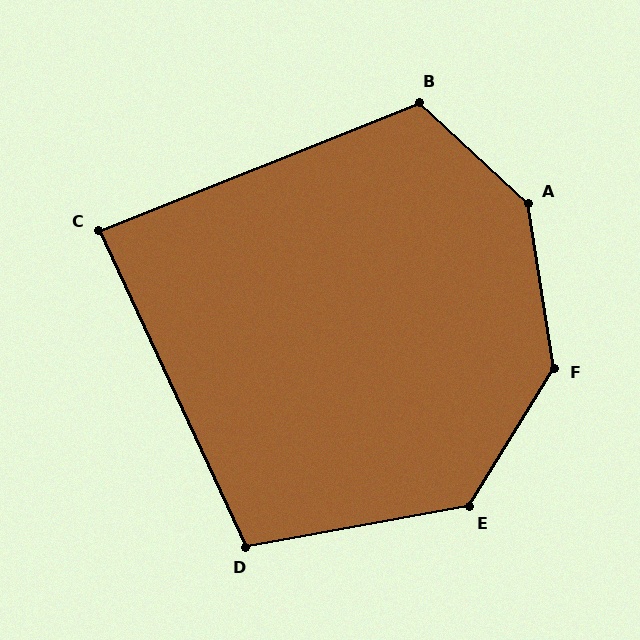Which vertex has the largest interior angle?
A, at approximately 141 degrees.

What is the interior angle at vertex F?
Approximately 140 degrees (obtuse).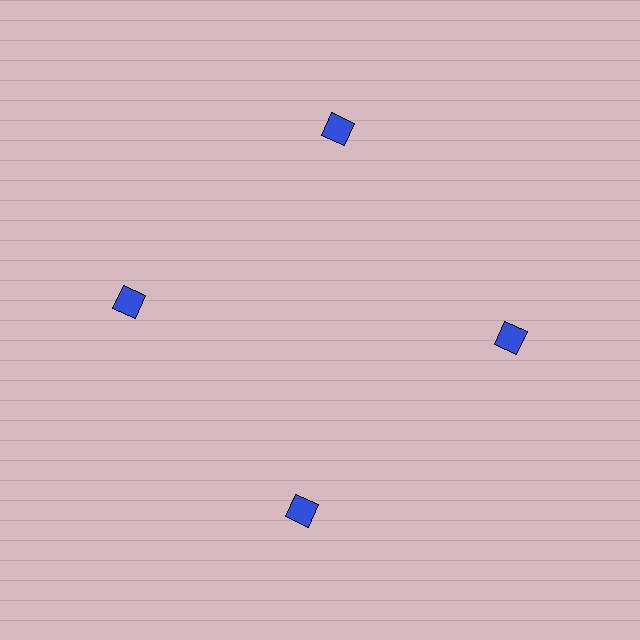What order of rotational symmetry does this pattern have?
This pattern has 4-fold rotational symmetry.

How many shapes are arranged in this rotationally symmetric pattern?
There are 4 shapes, arranged in 4 groups of 1.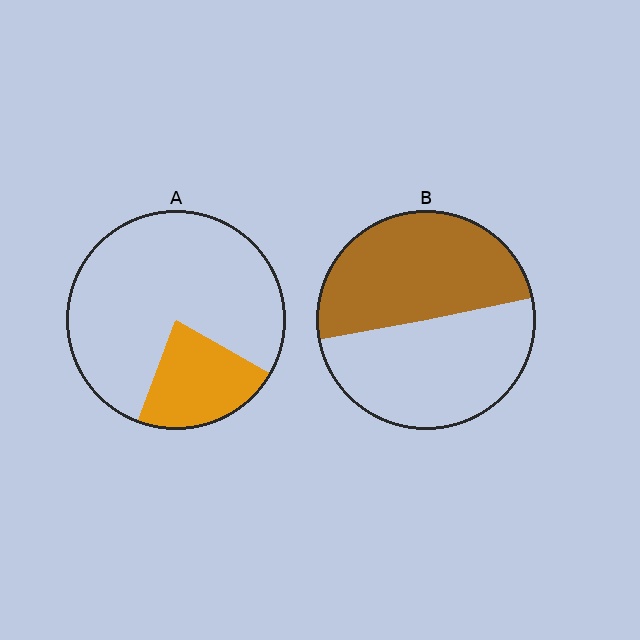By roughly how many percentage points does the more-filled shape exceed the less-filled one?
By roughly 25 percentage points (B over A).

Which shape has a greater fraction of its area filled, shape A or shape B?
Shape B.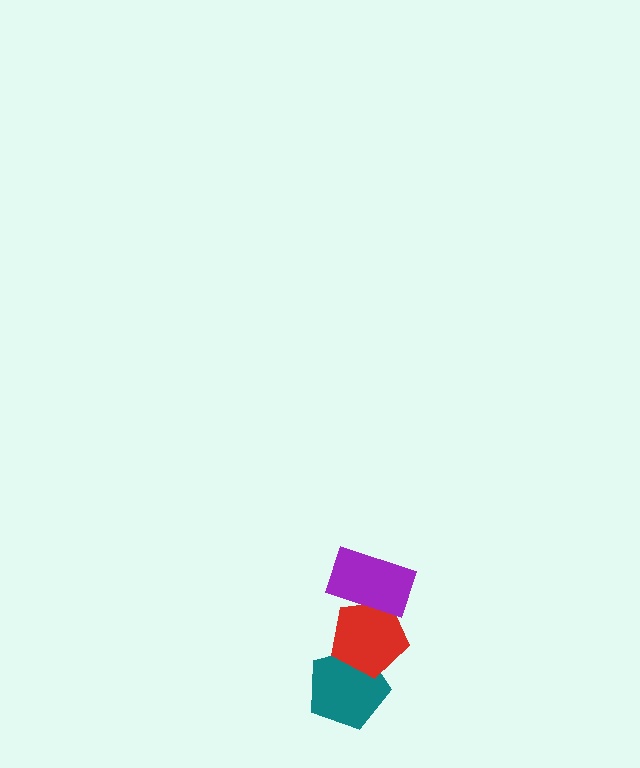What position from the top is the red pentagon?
The red pentagon is 2nd from the top.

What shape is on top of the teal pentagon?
The red pentagon is on top of the teal pentagon.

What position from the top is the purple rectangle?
The purple rectangle is 1st from the top.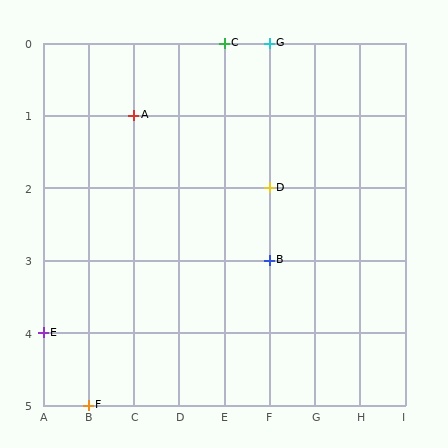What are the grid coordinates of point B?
Point B is at grid coordinates (F, 3).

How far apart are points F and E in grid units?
Points F and E are 1 column and 1 row apart (about 1.4 grid units diagonally).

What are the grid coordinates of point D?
Point D is at grid coordinates (F, 2).